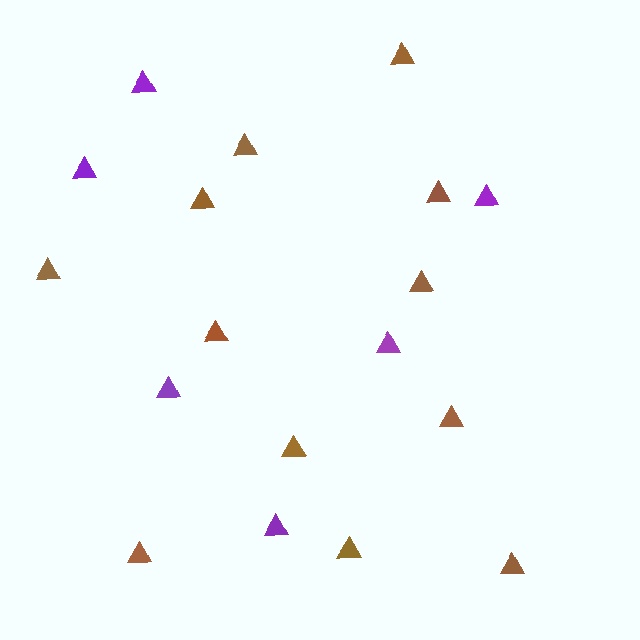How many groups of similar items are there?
There are 2 groups: one group of brown triangles (12) and one group of purple triangles (6).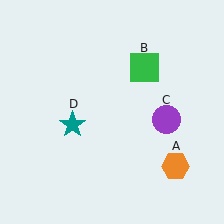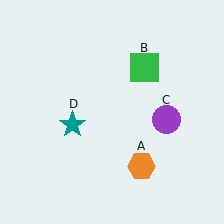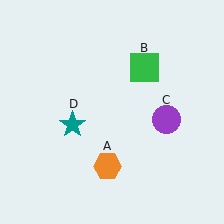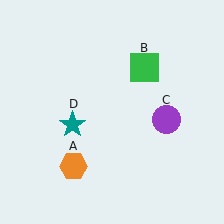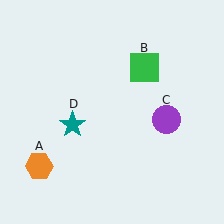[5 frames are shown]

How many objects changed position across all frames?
1 object changed position: orange hexagon (object A).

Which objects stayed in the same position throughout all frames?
Green square (object B) and purple circle (object C) and teal star (object D) remained stationary.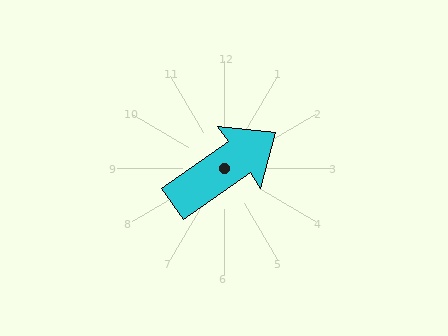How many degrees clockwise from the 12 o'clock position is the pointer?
Approximately 55 degrees.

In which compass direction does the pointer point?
Northeast.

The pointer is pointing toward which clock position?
Roughly 2 o'clock.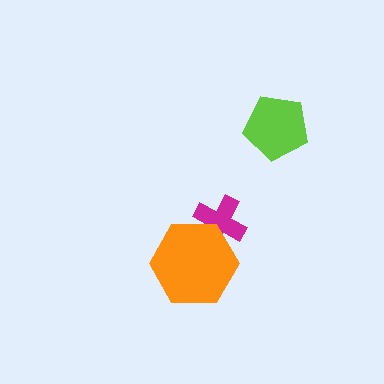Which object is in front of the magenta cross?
The orange hexagon is in front of the magenta cross.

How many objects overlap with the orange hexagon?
1 object overlaps with the orange hexagon.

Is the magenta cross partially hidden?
Yes, it is partially covered by another shape.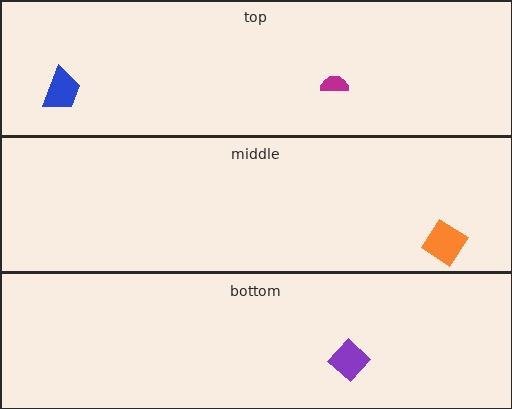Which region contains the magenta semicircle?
The top region.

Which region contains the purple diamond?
The bottom region.